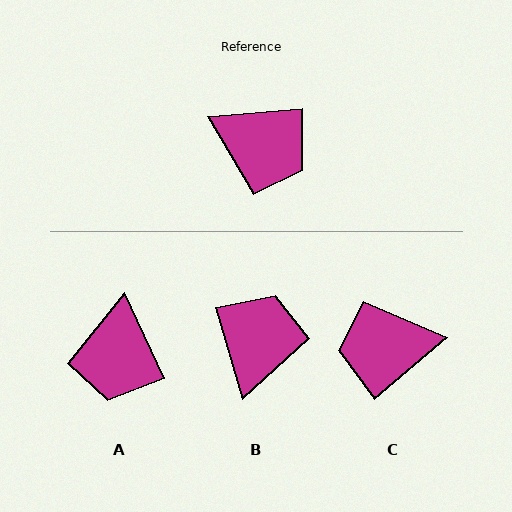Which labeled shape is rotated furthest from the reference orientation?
C, about 144 degrees away.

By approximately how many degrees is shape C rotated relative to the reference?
Approximately 144 degrees clockwise.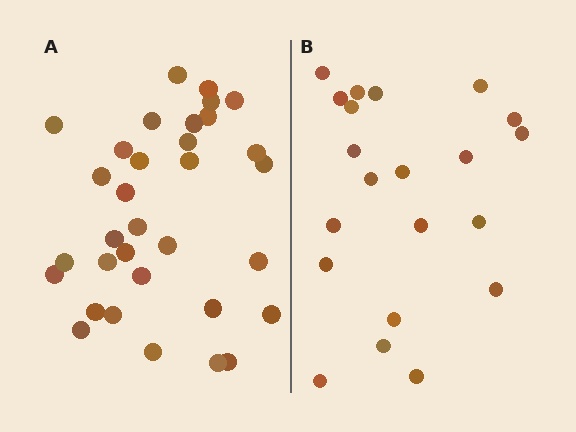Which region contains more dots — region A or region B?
Region A (the left region) has more dots.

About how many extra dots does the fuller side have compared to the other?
Region A has roughly 12 or so more dots than region B.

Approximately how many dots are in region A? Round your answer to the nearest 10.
About 30 dots. (The exact count is 33, which rounds to 30.)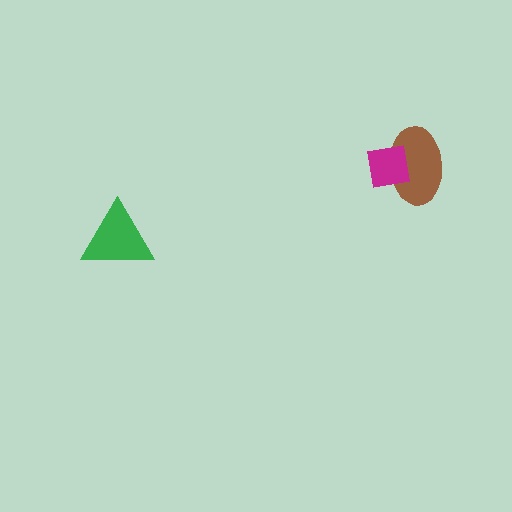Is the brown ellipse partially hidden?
Yes, it is partially covered by another shape.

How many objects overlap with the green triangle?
0 objects overlap with the green triangle.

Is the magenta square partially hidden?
No, no other shape covers it.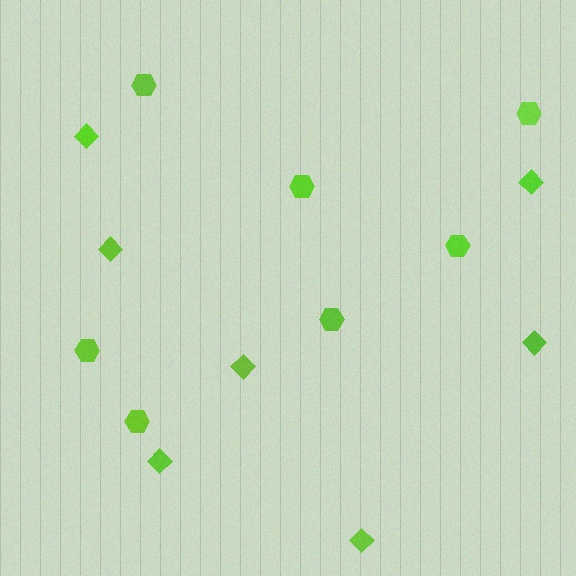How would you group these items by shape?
There are 2 groups: one group of diamonds (7) and one group of hexagons (7).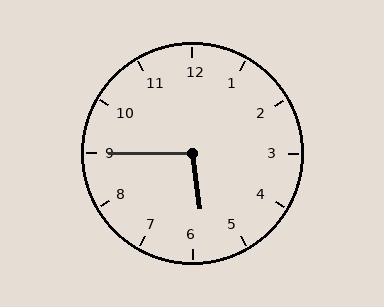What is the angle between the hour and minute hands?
Approximately 98 degrees.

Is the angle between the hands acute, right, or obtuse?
It is obtuse.